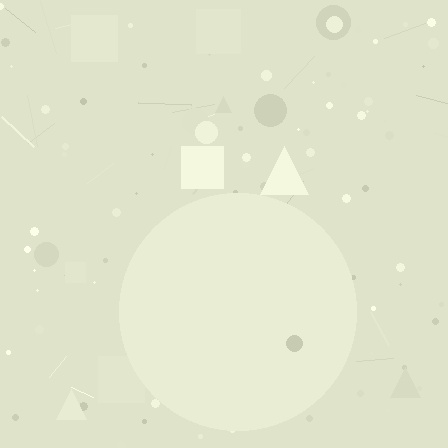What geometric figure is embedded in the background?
A circle is embedded in the background.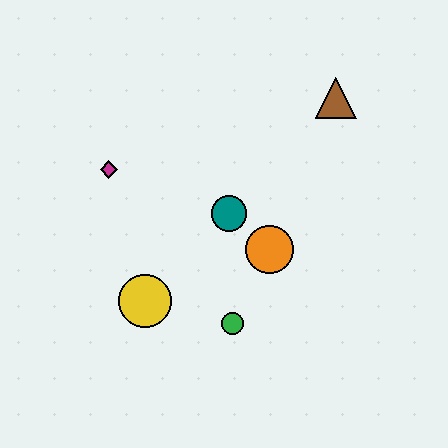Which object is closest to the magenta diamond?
The teal circle is closest to the magenta diamond.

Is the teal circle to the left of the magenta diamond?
No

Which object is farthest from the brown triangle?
The yellow circle is farthest from the brown triangle.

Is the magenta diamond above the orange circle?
Yes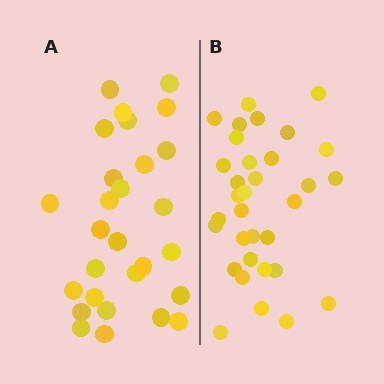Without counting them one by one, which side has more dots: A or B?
Region B (the right region) has more dots.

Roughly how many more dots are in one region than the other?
Region B has about 5 more dots than region A.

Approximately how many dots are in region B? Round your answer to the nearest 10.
About 30 dots. (The exact count is 33, which rounds to 30.)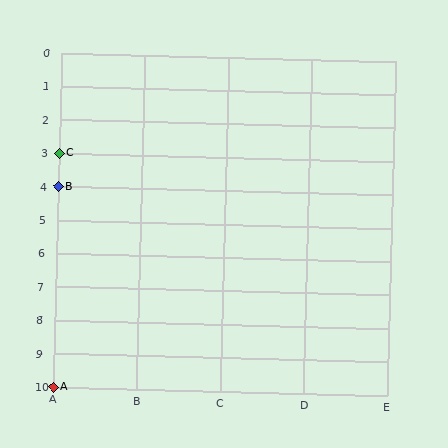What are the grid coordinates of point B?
Point B is at grid coordinates (A, 4).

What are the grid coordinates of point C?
Point C is at grid coordinates (A, 3).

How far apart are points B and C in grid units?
Points B and C are 1 row apart.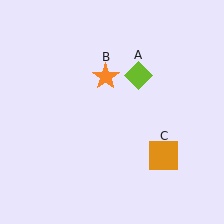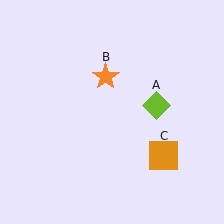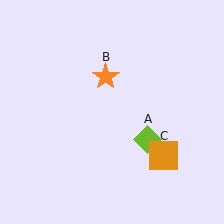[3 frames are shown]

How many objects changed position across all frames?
1 object changed position: lime diamond (object A).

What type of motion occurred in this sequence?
The lime diamond (object A) rotated clockwise around the center of the scene.